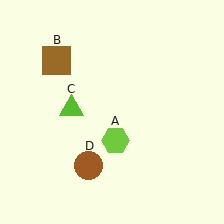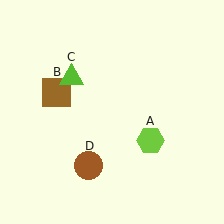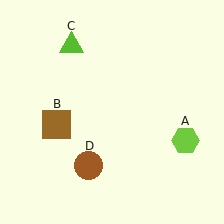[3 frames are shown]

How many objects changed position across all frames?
3 objects changed position: lime hexagon (object A), brown square (object B), lime triangle (object C).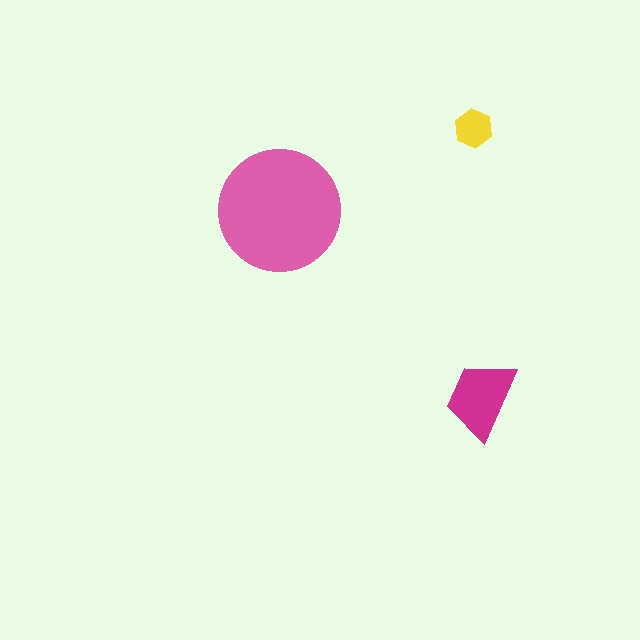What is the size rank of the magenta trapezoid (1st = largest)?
2nd.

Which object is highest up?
The yellow hexagon is topmost.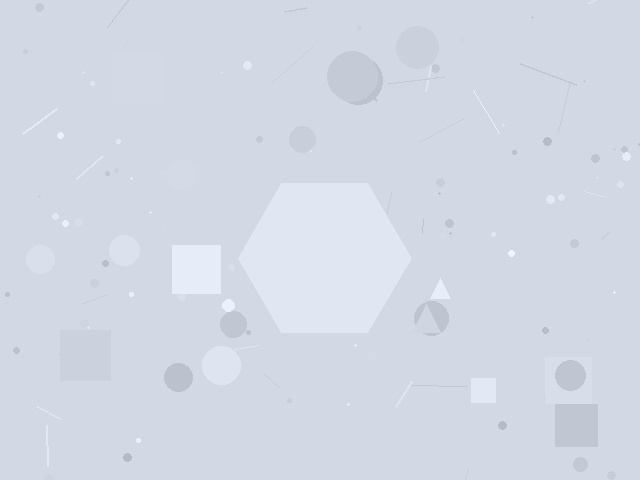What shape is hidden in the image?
A hexagon is hidden in the image.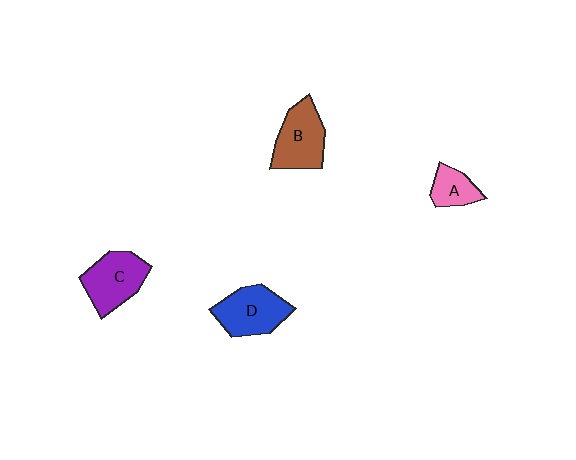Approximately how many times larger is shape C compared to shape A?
Approximately 1.8 times.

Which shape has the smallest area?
Shape A (pink).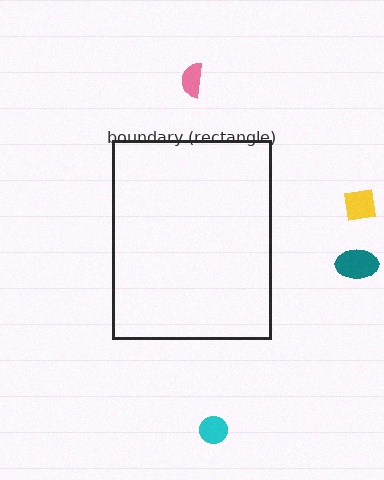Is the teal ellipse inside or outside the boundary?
Outside.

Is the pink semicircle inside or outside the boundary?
Outside.